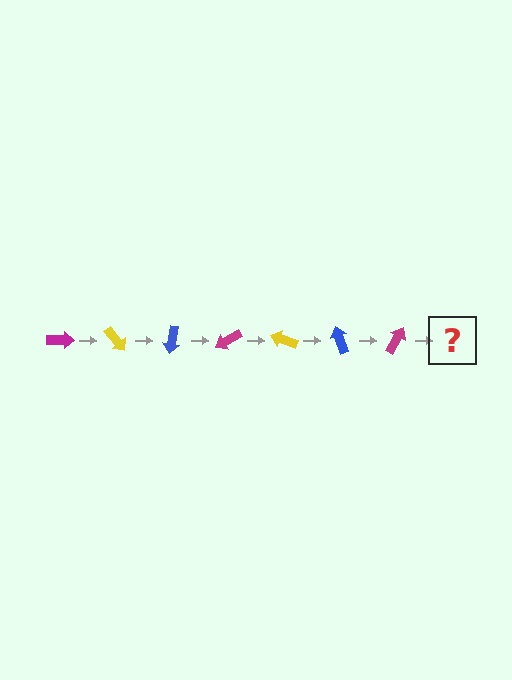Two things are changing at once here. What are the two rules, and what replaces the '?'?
The two rules are that it rotates 50 degrees each step and the color cycles through magenta, yellow, and blue. The '?' should be a yellow arrow, rotated 350 degrees from the start.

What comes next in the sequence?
The next element should be a yellow arrow, rotated 350 degrees from the start.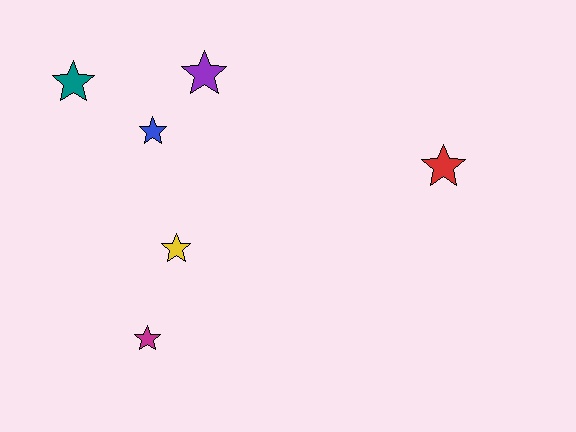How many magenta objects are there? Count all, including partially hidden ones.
There is 1 magenta object.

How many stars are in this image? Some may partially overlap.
There are 6 stars.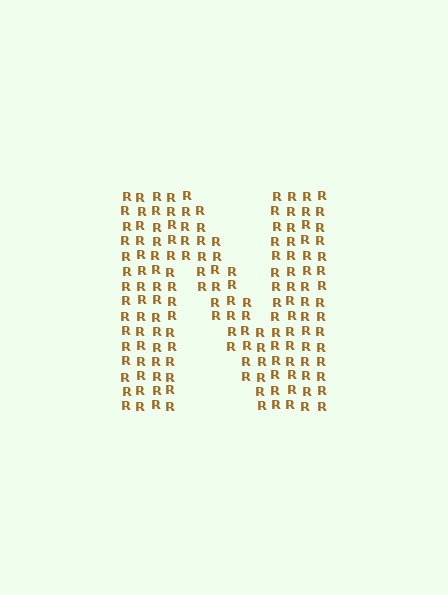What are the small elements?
The small elements are letter R's.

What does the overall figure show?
The overall figure shows the letter N.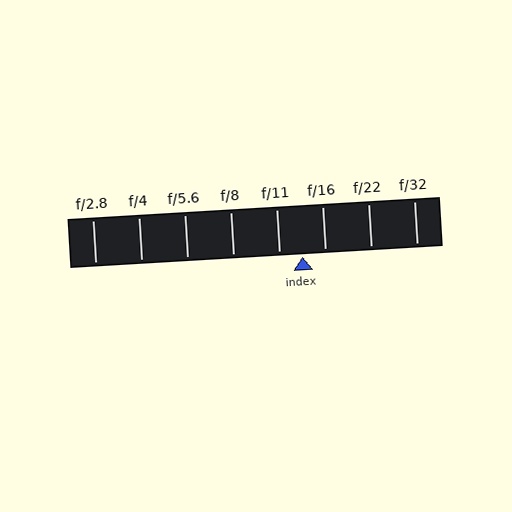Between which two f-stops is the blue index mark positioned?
The index mark is between f/11 and f/16.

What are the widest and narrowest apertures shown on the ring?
The widest aperture shown is f/2.8 and the narrowest is f/32.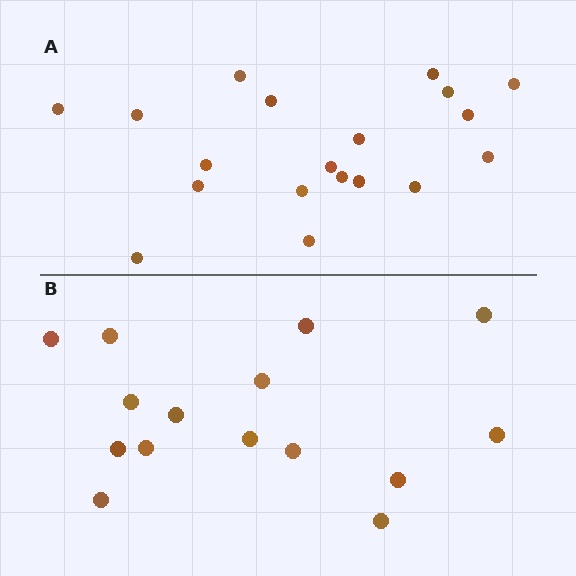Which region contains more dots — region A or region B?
Region A (the top region) has more dots.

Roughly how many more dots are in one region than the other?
Region A has about 4 more dots than region B.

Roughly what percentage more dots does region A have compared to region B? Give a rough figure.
About 25% more.